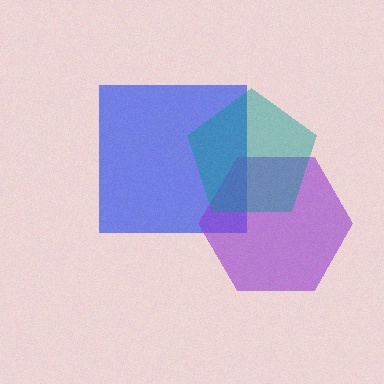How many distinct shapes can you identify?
There are 3 distinct shapes: a blue square, a purple hexagon, a teal pentagon.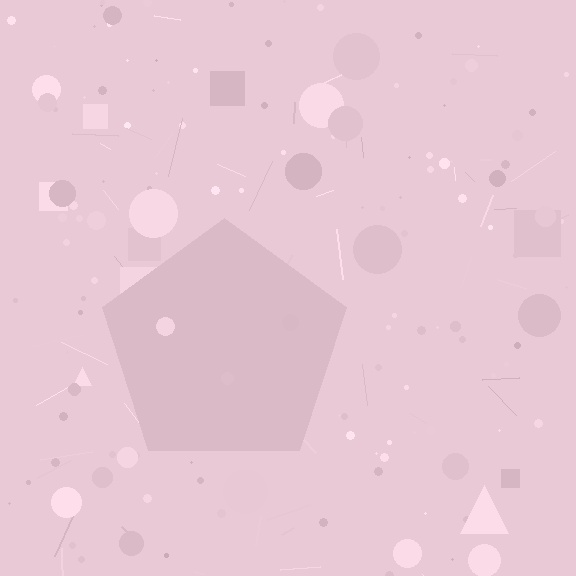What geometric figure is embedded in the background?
A pentagon is embedded in the background.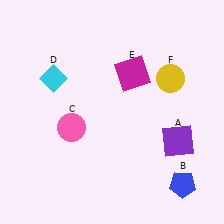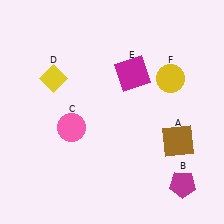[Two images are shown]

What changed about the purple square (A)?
In Image 1, A is purple. In Image 2, it changed to brown.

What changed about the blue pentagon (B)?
In Image 1, B is blue. In Image 2, it changed to magenta.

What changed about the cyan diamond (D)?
In Image 1, D is cyan. In Image 2, it changed to yellow.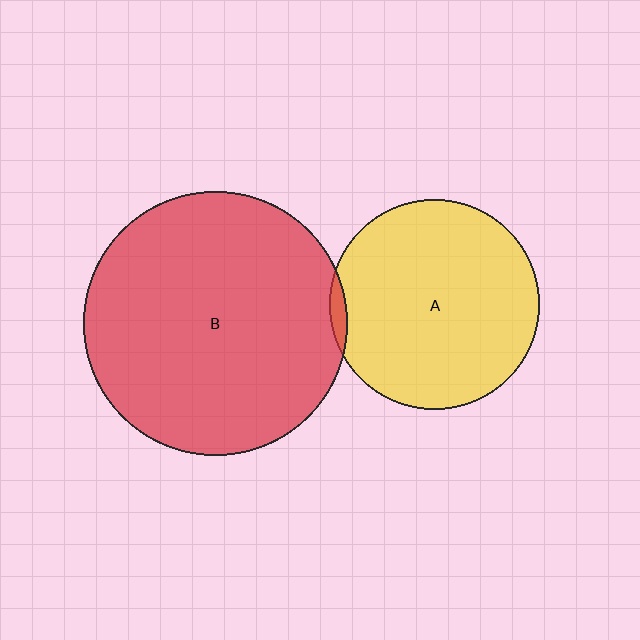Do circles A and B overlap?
Yes.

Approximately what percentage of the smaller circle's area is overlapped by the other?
Approximately 5%.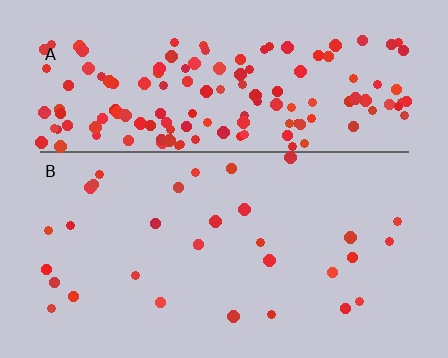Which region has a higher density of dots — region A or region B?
A (the top).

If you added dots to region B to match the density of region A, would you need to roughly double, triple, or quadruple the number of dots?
Approximately quadruple.